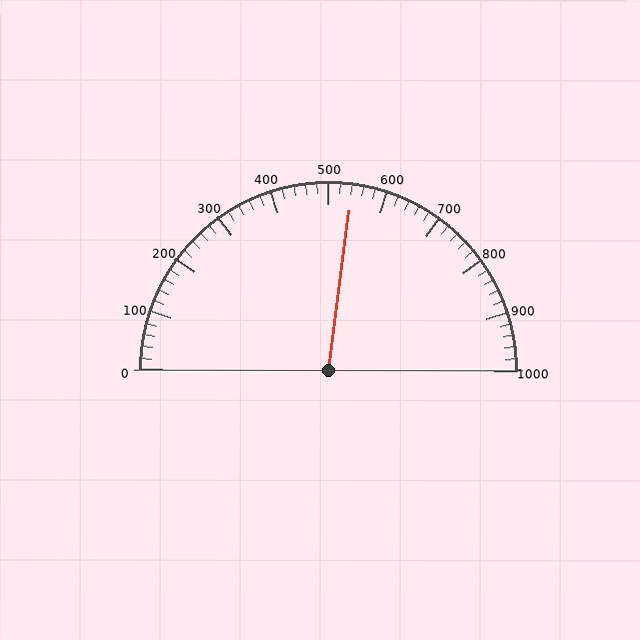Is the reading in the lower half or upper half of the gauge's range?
The reading is in the upper half of the range (0 to 1000).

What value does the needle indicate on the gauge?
The needle indicates approximately 540.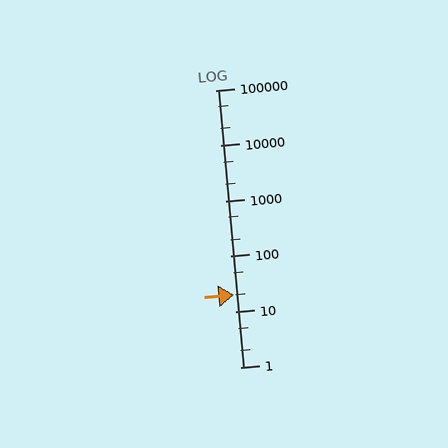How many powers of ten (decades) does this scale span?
The scale spans 5 decades, from 1 to 100000.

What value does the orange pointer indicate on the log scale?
The pointer indicates approximately 20.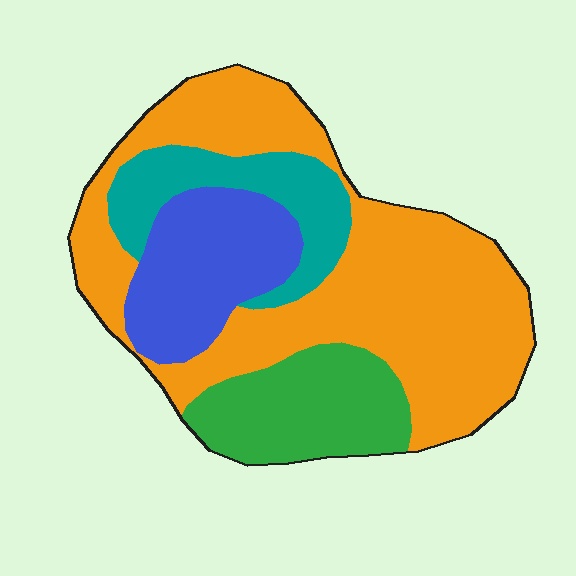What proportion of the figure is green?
Green covers about 15% of the figure.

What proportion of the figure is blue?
Blue takes up less than a quarter of the figure.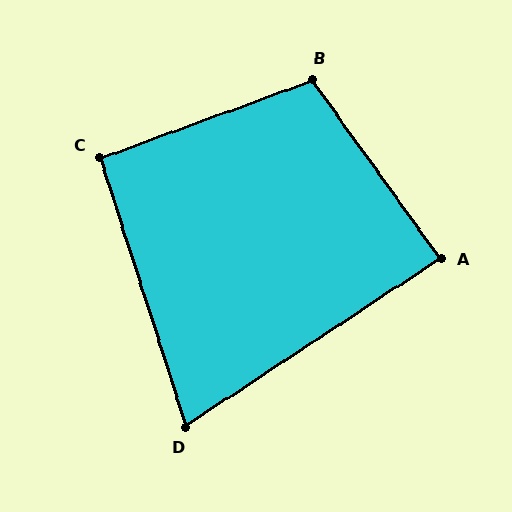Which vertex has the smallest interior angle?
D, at approximately 74 degrees.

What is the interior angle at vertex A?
Approximately 88 degrees (approximately right).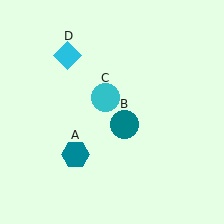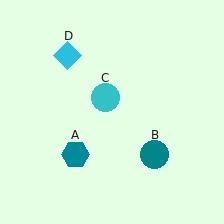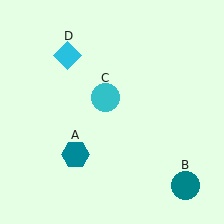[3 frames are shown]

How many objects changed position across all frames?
1 object changed position: teal circle (object B).